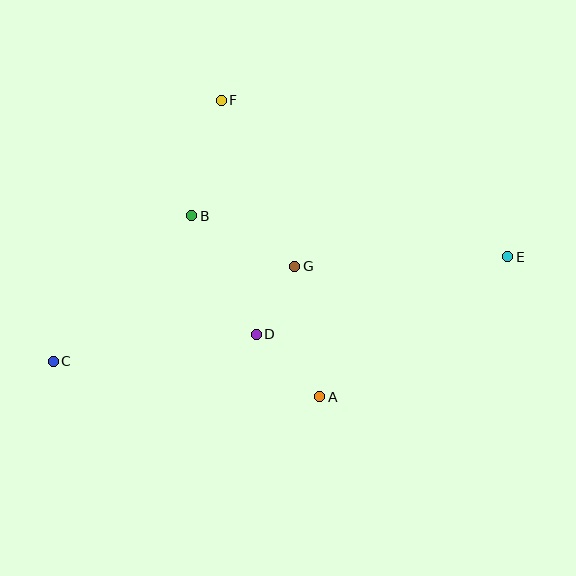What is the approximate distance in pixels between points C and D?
The distance between C and D is approximately 205 pixels.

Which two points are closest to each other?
Points D and G are closest to each other.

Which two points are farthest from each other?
Points C and E are farthest from each other.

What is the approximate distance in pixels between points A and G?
The distance between A and G is approximately 133 pixels.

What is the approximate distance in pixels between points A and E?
The distance between A and E is approximately 234 pixels.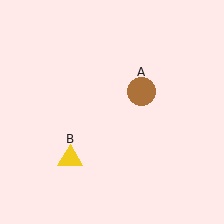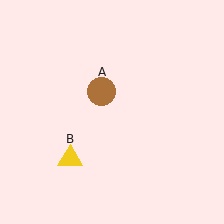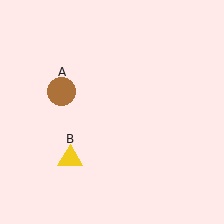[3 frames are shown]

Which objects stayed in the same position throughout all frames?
Yellow triangle (object B) remained stationary.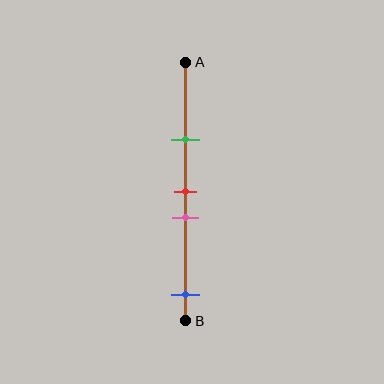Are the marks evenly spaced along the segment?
No, the marks are not evenly spaced.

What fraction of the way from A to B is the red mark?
The red mark is approximately 50% (0.5) of the way from A to B.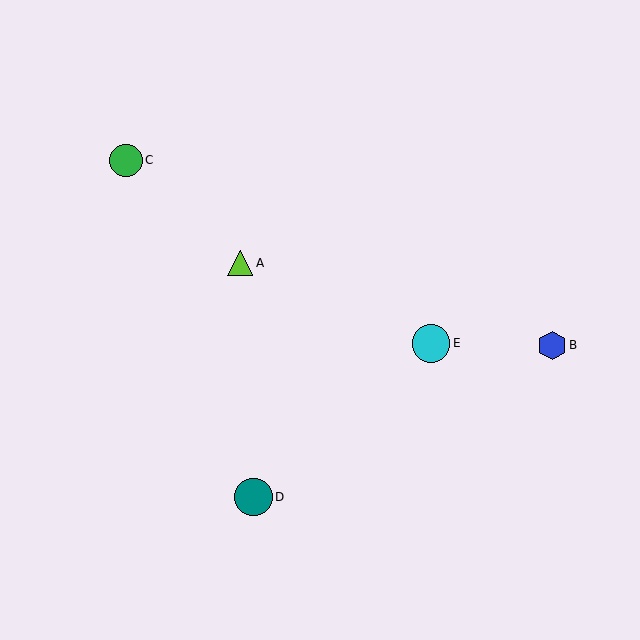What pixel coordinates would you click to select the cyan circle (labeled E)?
Click at (431, 343) to select the cyan circle E.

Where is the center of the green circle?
The center of the green circle is at (126, 160).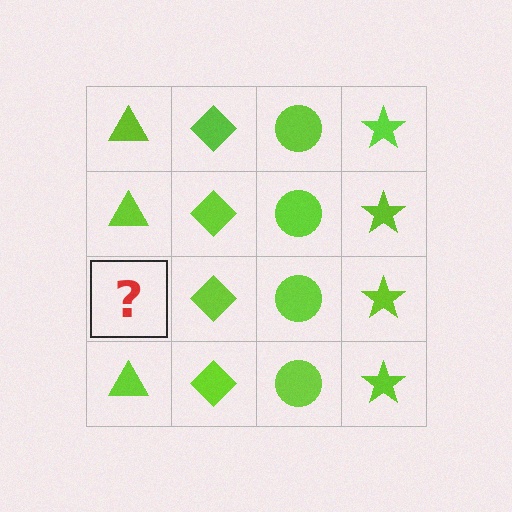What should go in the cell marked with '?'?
The missing cell should contain a lime triangle.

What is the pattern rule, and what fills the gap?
The rule is that each column has a consistent shape. The gap should be filled with a lime triangle.